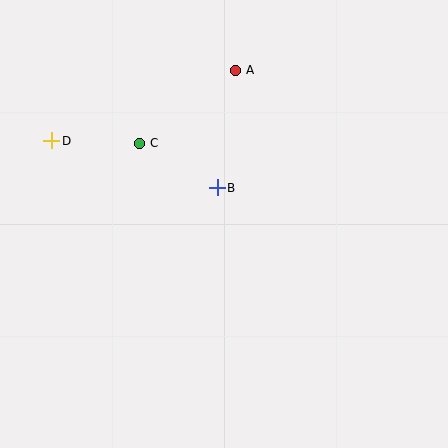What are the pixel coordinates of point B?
Point B is at (217, 188).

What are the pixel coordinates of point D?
Point D is at (52, 141).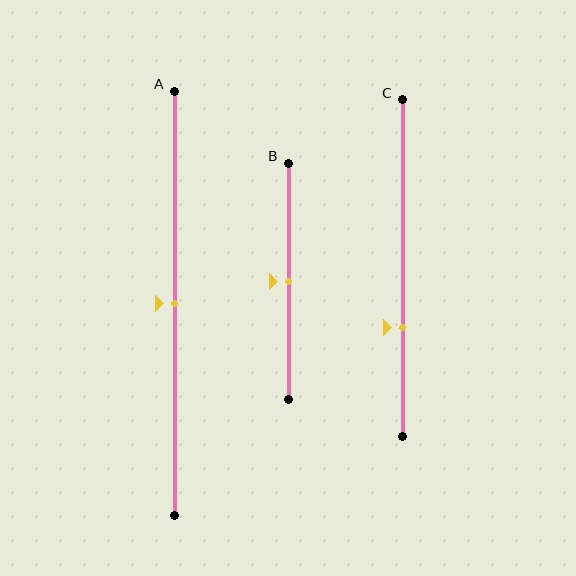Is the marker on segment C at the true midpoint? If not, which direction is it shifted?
No, the marker on segment C is shifted downward by about 18% of the segment length.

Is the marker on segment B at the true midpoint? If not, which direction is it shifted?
Yes, the marker on segment B is at the true midpoint.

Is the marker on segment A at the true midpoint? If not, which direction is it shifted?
Yes, the marker on segment A is at the true midpoint.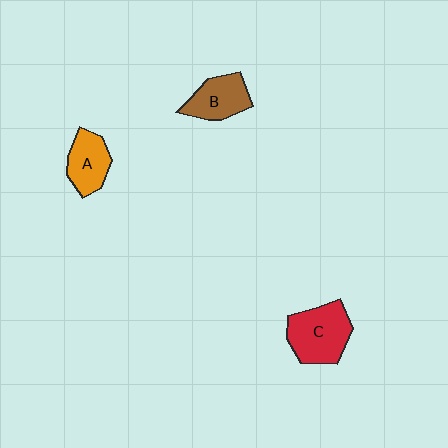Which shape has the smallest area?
Shape A (orange).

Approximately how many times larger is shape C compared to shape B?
Approximately 1.4 times.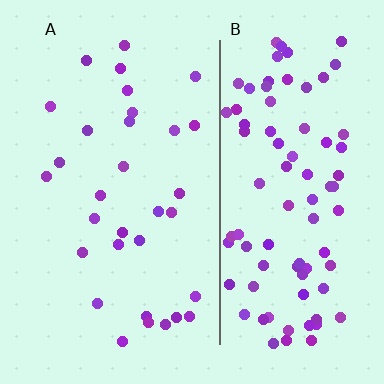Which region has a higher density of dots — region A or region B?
B (the right).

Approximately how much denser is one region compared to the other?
Approximately 2.9× — region B over region A.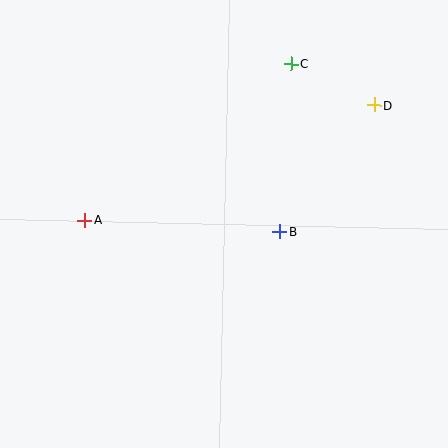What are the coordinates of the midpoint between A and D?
The midpoint between A and D is at (229, 163).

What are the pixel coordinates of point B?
Point B is at (279, 232).